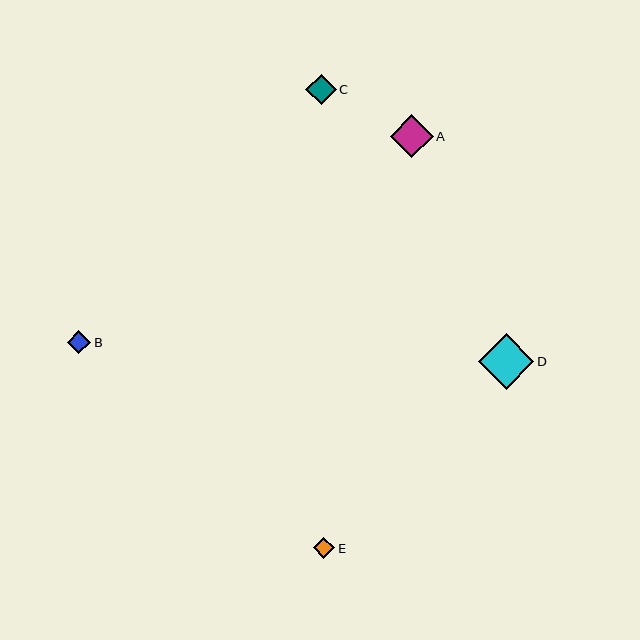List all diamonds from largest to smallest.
From largest to smallest: D, A, C, B, E.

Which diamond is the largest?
Diamond D is the largest with a size of approximately 56 pixels.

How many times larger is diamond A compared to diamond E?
Diamond A is approximately 2.0 times the size of diamond E.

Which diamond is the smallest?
Diamond E is the smallest with a size of approximately 21 pixels.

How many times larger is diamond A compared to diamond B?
Diamond A is approximately 1.8 times the size of diamond B.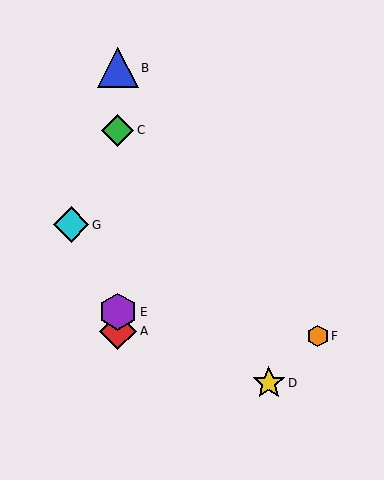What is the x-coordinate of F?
Object F is at x≈318.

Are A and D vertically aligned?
No, A is at x≈118 and D is at x≈269.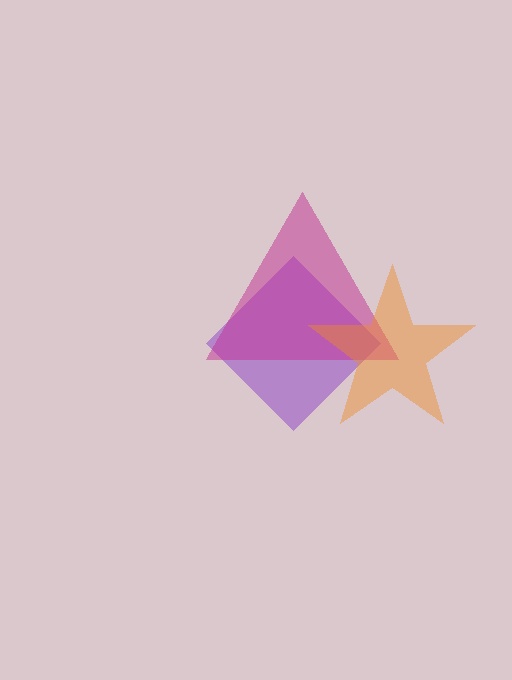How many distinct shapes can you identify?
There are 3 distinct shapes: a purple diamond, a magenta triangle, an orange star.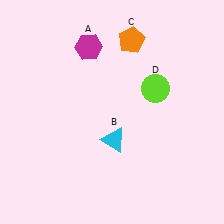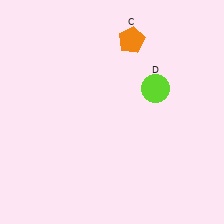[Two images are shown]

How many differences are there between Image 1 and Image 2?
There are 2 differences between the two images.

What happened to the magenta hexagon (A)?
The magenta hexagon (A) was removed in Image 2. It was in the top-left area of Image 1.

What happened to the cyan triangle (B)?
The cyan triangle (B) was removed in Image 2. It was in the bottom-right area of Image 1.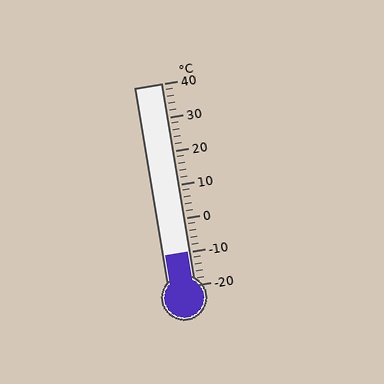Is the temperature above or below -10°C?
The temperature is at -10°C.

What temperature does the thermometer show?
The thermometer shows approximately -10°C.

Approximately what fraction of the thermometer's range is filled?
The thermometer is filled to approximately 15% of its range.